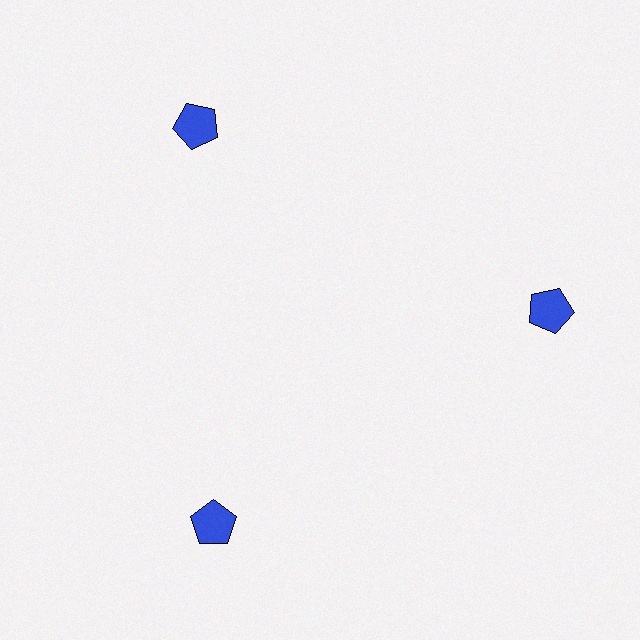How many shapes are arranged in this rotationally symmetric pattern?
There are 3 shapes, arranged in 3 groups of 1.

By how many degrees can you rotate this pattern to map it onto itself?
The pattern maps onto itself every 120 degrees of rotation.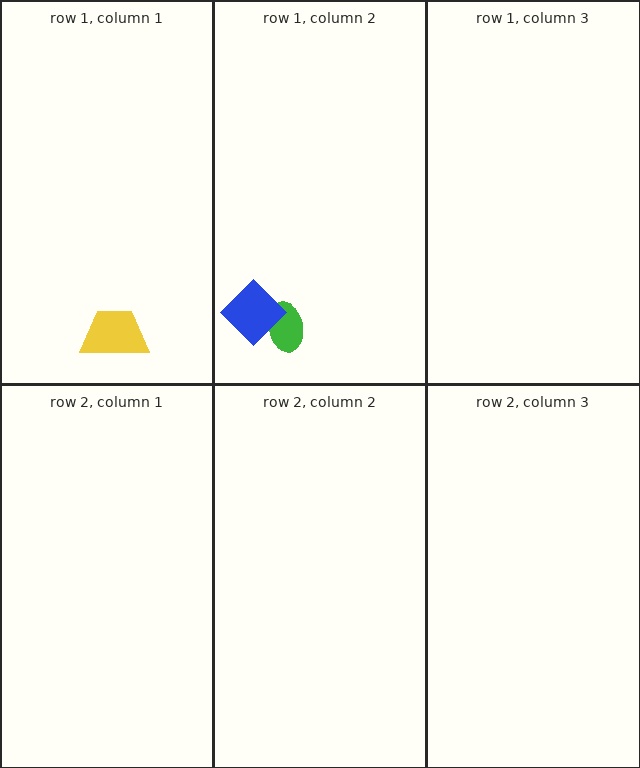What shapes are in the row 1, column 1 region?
The yellow trapezoid.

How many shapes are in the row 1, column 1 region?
1.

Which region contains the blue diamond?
The row 1, column 2 region.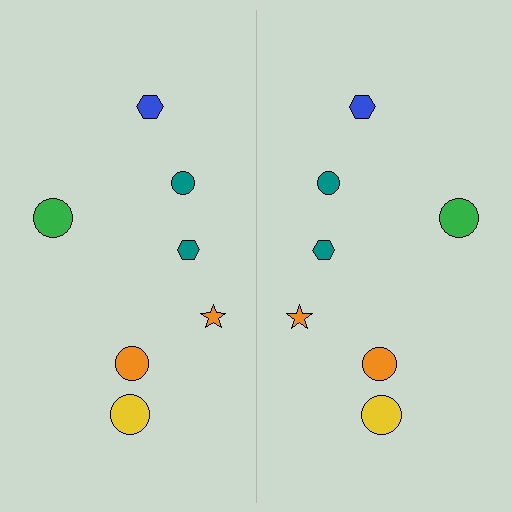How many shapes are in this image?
There are 14 shapes in this image.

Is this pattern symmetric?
Yes, this pattern has bilateral (reflection) symmetry.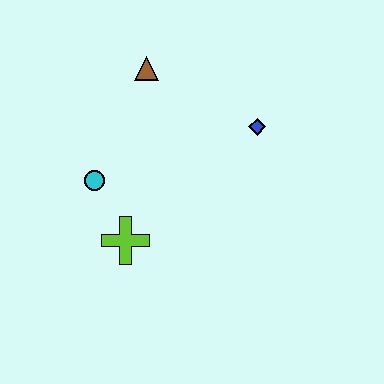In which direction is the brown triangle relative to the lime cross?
The brown triangle is above the lime cross.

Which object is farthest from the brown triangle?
The lime cross is farthest from the brown triangle.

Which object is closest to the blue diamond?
The brown triangle is closest to the blue diamond.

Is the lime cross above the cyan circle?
No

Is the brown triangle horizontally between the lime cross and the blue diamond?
Yes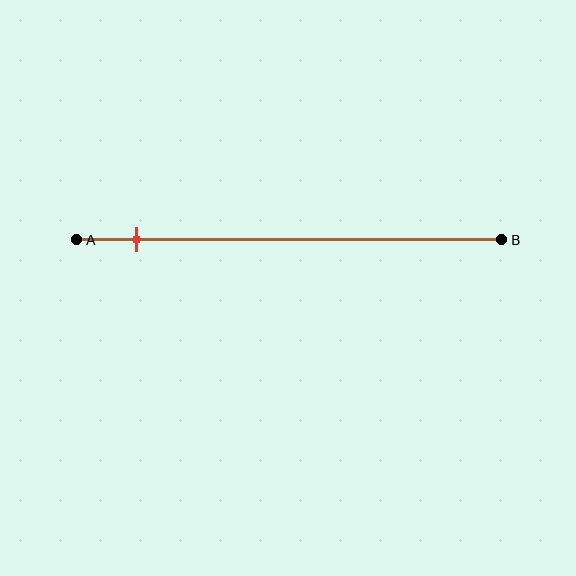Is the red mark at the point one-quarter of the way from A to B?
No, the mark is at about 15% from A, not at the 25% one-quarter point.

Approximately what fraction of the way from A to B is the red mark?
The red mark is approximately 15% of the way from A to B.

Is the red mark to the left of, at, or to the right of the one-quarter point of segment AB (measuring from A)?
The red mark is to the left of the one-quarter point of segment AB.